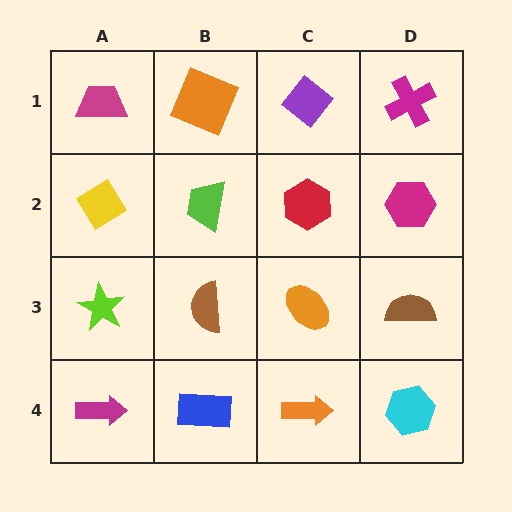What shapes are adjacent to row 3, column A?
A yellow diamond (row 2, column A), a magenta arrow (row 4, column A), a brown semicircle (row 3, column B).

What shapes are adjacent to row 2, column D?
A magenta cross (row 1, column D), a brown semicircle (row 3, column D), a red hexagon (row 2, column C).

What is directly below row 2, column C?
An orange ellipse.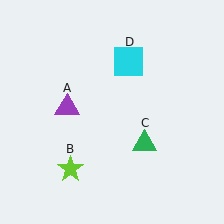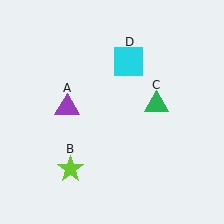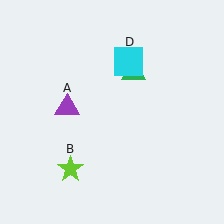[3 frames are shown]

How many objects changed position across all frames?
1 object changed position: green triangle (object C).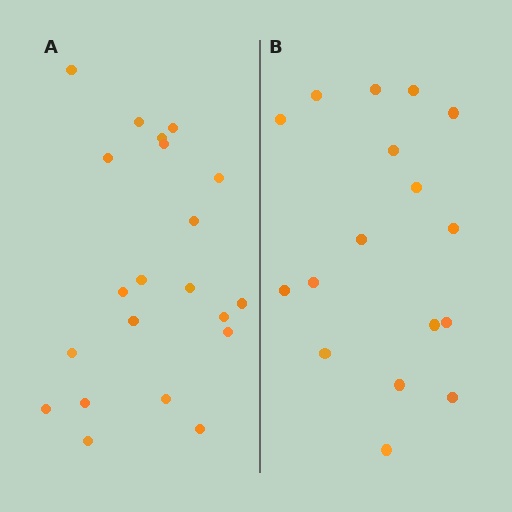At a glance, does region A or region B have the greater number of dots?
Region A (the left region) has more dots.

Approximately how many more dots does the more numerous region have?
Region A has about 4 more dots than region B.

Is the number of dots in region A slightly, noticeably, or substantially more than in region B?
Region A has only slightly more — the two regions are fairly close. The ratio is roughly 1.2 to 1.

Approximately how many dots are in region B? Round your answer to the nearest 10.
About 20 dots. (The exact count is 17, which rounds to 20.)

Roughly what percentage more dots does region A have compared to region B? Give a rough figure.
About 25% more.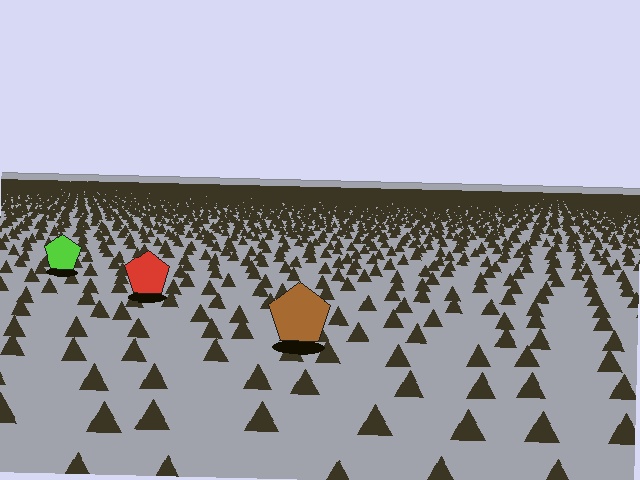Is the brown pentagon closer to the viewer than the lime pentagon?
Yes. The brown pentagon is closer — you can tell from the texture gradient: the ground texture is coarser near it.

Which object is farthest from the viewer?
The lime pentagon is farthest from the viewer. It appears smaller and the ground texture around it is denser.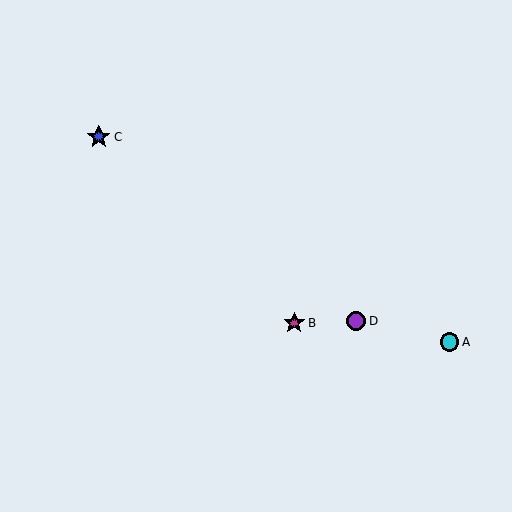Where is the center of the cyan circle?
The center of the cyan circle is at (449, 342).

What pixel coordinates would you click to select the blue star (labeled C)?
Click at (99, 137) to select the blue star C.